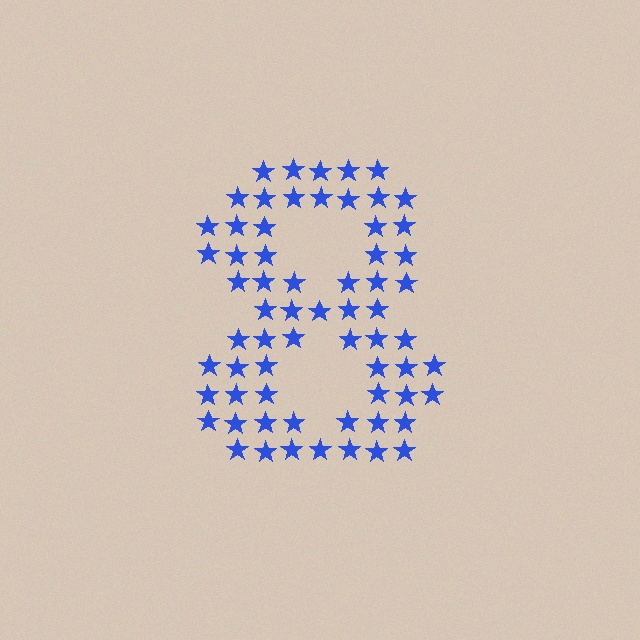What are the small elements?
The small elements are stars.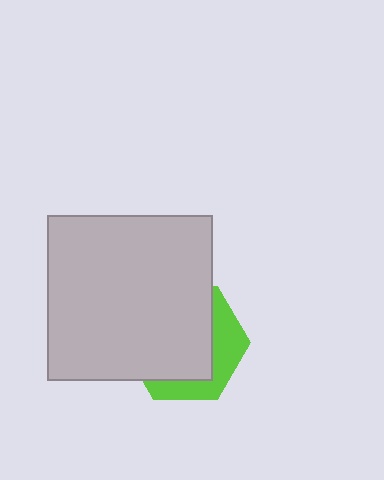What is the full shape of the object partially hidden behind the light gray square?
The partially hidden object is a lime hexagon.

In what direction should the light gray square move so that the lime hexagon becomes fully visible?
The light gray square should move toward the upper-left. That is the shortest direction to clear the overlap and leave the lime hexagon fully visible.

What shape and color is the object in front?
The object in front is a light gray square.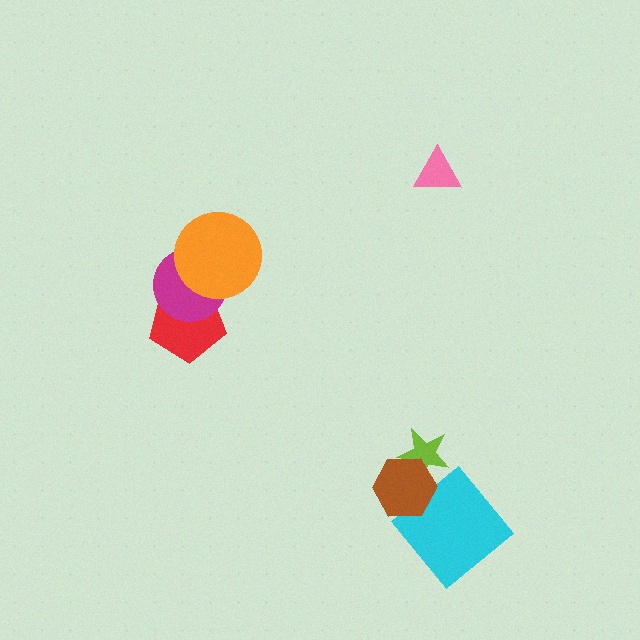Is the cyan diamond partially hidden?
Yes, it is partially covered by another shape.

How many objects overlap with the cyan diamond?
1 object overlaps with the cyan diamond.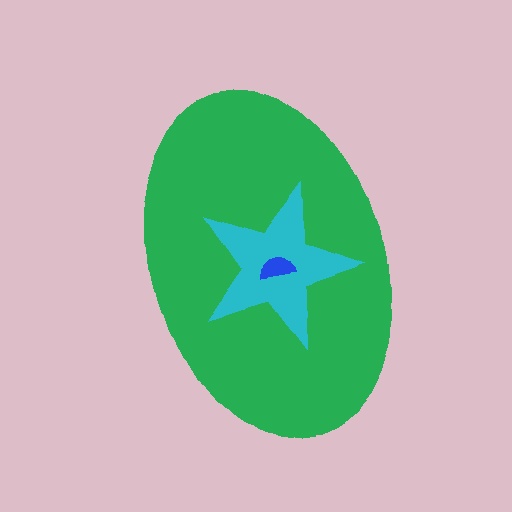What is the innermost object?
The blue semicircle.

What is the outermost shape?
The green ellipse.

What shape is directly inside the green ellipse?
The cyan star.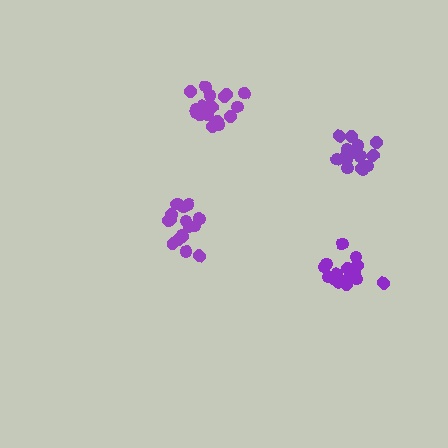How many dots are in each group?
Group 1: 16 dots, Group 2: 18 dots, Group 3: 15 dots, Group 4: 16 dots (65 total).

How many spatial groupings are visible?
There are 4 spatial groupings.